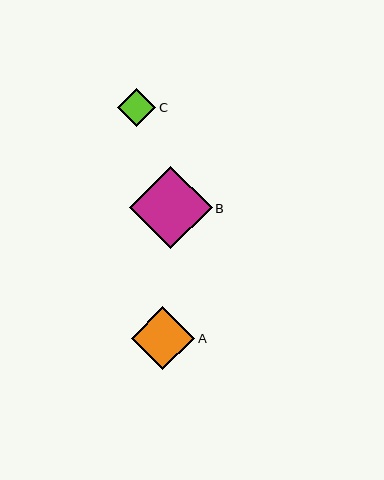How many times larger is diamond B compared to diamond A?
Diamond B is approximately 1.3 times the size of diamond A.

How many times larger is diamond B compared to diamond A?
Diamond B is approximately 1.3 times the size of diamond A.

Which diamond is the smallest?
Diamond C is the smallest with a size of approximately 38 pixels.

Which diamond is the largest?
Diamond B is the largest with a size of approximately 83 pixels.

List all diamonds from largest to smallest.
From largest to smallest: B, A, C.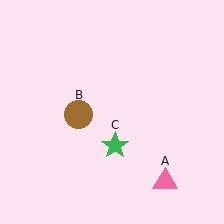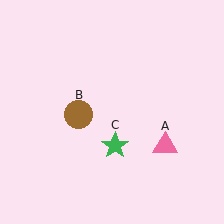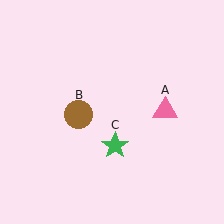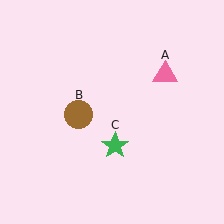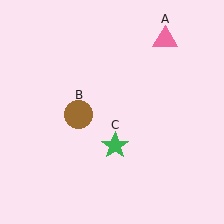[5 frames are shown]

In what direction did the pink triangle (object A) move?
The pink triangle (object A) moved up.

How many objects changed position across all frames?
1 object changed position: pink triangle (object A).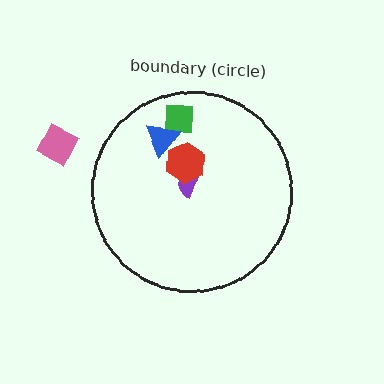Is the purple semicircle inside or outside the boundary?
Inside.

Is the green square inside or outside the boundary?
Inside.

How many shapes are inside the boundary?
4 inside, 1 outside.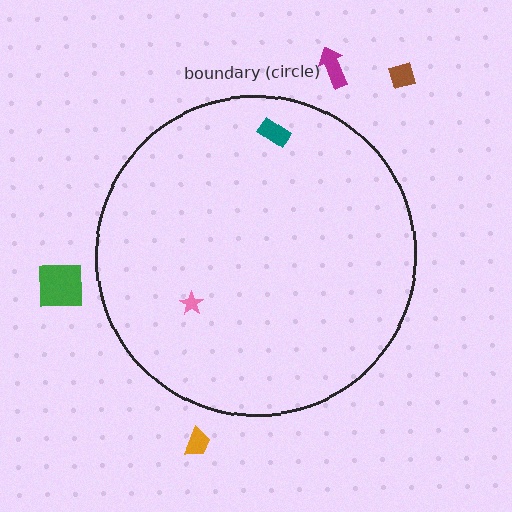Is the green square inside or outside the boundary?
Outside.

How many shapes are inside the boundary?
2 inside, 4 outside.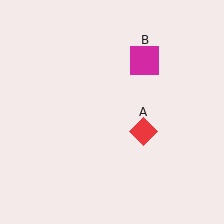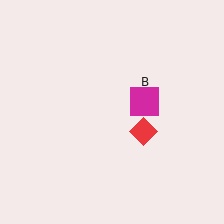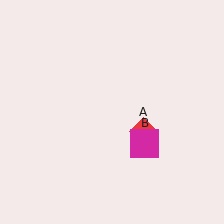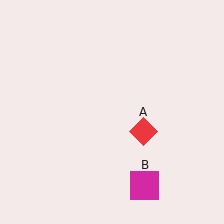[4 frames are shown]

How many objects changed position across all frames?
1 object changed position: magenta square (object B).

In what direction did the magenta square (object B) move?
The magenta square (object B) moved down.